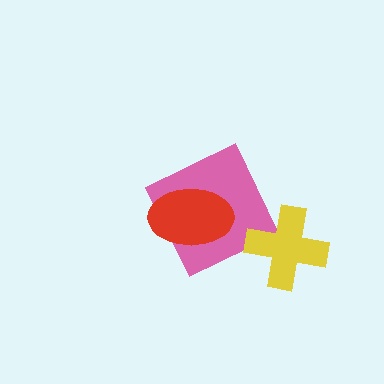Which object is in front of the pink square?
The red ellipse is in front of the pink square.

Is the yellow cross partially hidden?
No, no other shape covers it.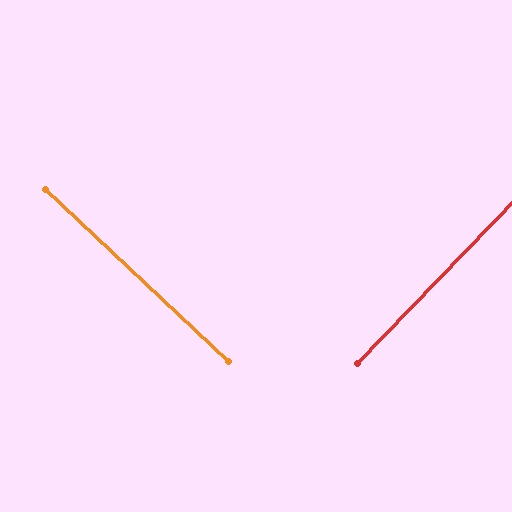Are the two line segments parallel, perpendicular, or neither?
Perpendicular — they meet at approximately 89°.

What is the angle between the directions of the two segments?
Approximately 89 degrees.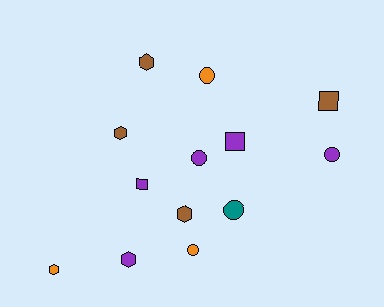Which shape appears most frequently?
Circle, with 5 objects.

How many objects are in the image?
There are 13 objects.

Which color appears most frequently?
Purple, with 5 objects.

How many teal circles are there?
There is 1 teal circle.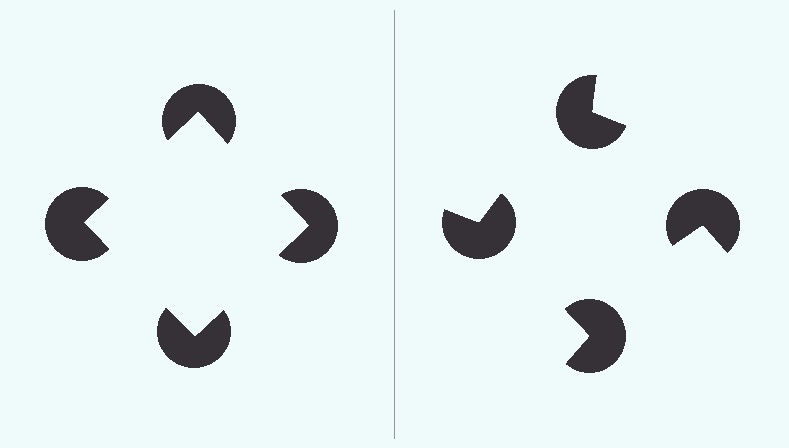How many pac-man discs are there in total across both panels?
8 — 4 on each side.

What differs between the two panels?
The pac-man discs are positioned identically on both sides; only the wedge orientations differ. On the left they align to a square; on the right they are misaligned.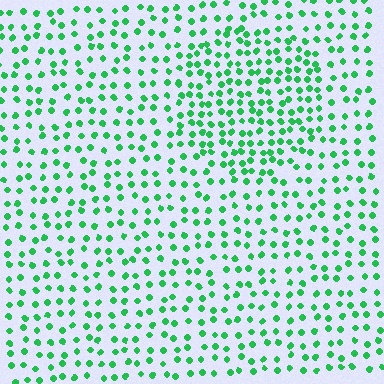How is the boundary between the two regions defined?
The boundary is defined by a change in element density (approximately 1.6x ratio). All elements are the same color, size, and shape.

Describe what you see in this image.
The image contains small green elements arranged at two different densities. A circle-shaped region is visible where the elements are more densely packed than the surrounding area.